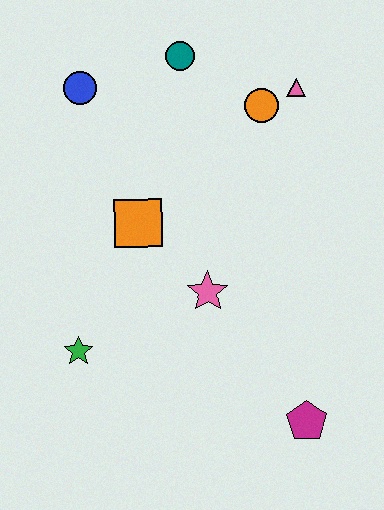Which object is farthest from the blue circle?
The magenta pentagon is farthest from the blue circle.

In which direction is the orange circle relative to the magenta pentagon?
The orange circle is above the magenta pentagon.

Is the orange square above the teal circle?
No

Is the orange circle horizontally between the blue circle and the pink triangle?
Yes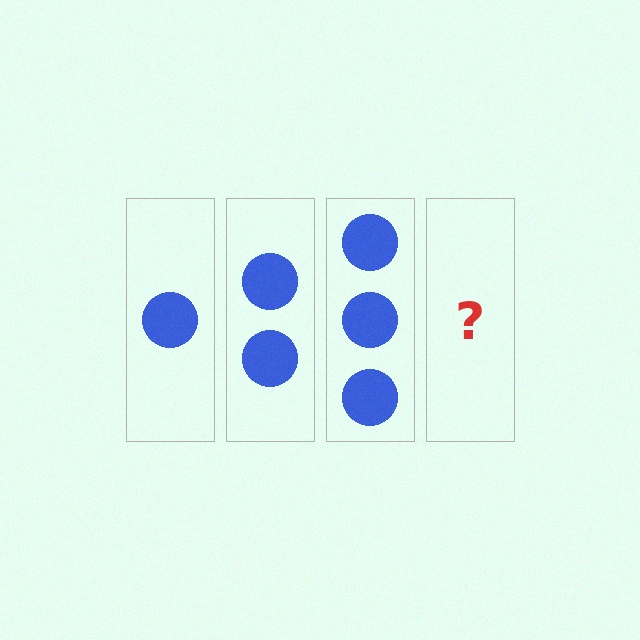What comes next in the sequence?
The next element should be 4 circles.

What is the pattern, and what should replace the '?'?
The pattern is that each step adds one more circle. The '?' should be 4 circles.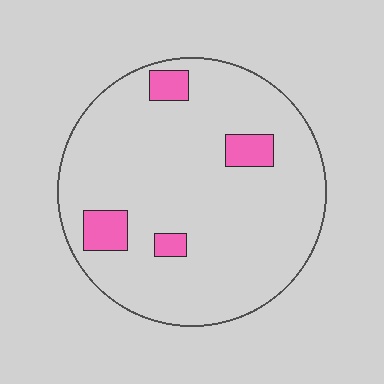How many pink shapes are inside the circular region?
4.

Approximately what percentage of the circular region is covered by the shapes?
Approximately 10%.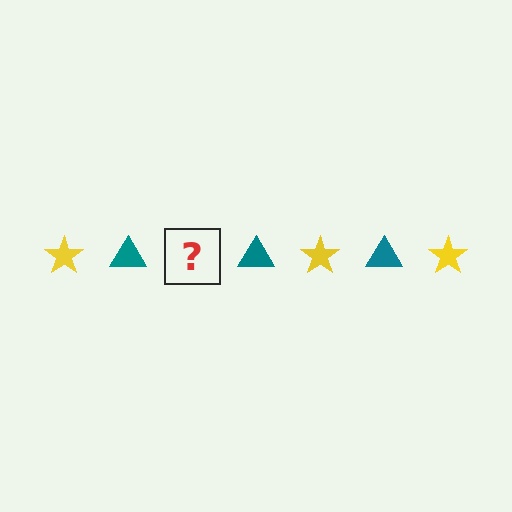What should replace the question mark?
The question mark should be replaced with a yellow star.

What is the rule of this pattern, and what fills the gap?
The rule is that the pattern alternates between yellow star and teal triangle. The gap should be filled with a yellow star.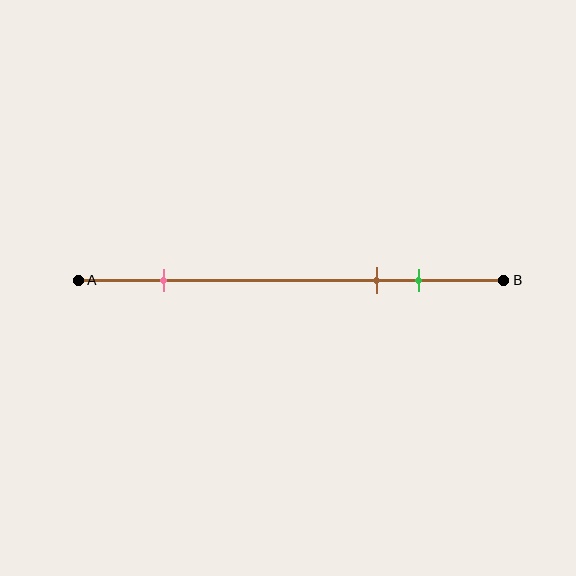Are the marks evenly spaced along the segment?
No, the marks are not evenly spaced.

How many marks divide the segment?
There are 3 marks dividing the segment.